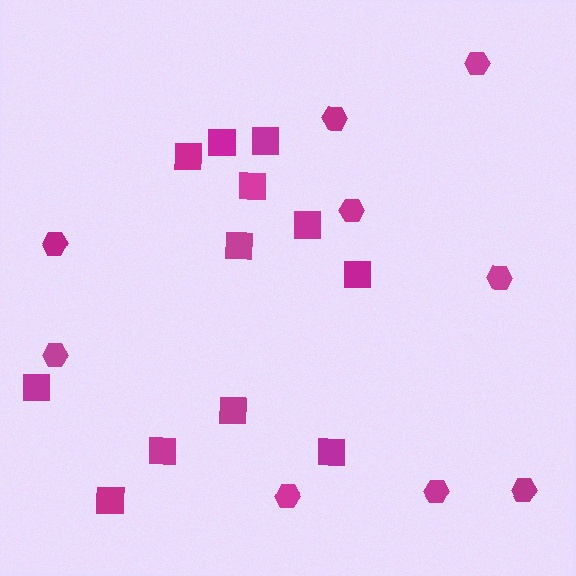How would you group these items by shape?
There are 2 groups: one group of hexagons (9) and one group of squares (12).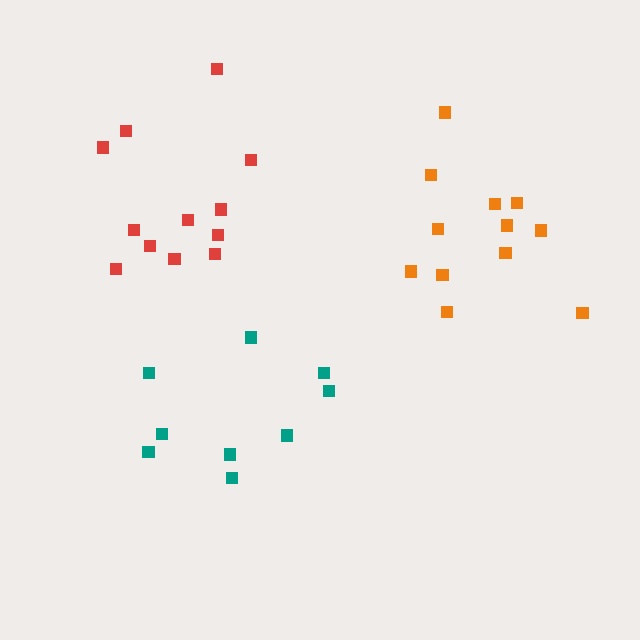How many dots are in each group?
Group 1: 9 dots, Group 2: 12 dots, Group 3: 12 dots (33 total).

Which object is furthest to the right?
The orange cluster is rightmost.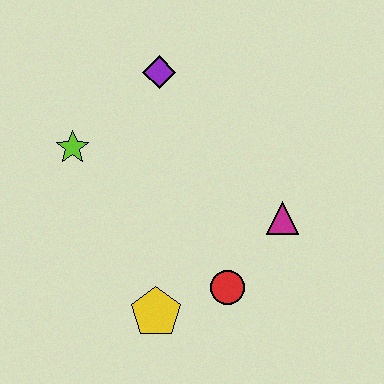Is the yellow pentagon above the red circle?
No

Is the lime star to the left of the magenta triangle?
Yes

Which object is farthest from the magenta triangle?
The lime star is farthest from the magenta triangle.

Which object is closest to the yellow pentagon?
The red circle is closest to the yellow pentagon.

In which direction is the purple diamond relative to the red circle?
The purple diamond is above the red circle.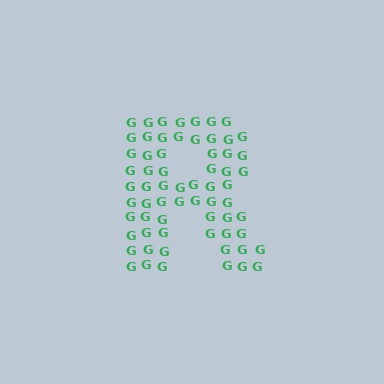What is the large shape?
The large shape is the letter R.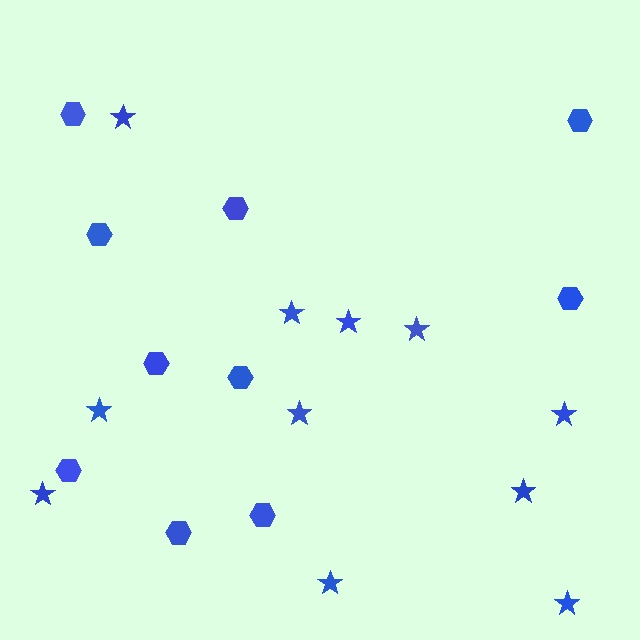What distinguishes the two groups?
There are 2 groups: one group of hexagons (10) and one group of stars (11).